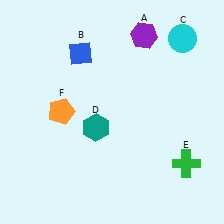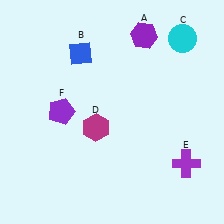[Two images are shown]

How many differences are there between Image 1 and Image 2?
There are 3 differences between the two images.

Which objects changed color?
D changed from teal to magenta. E changed from green to purple. F changed from orange to purple.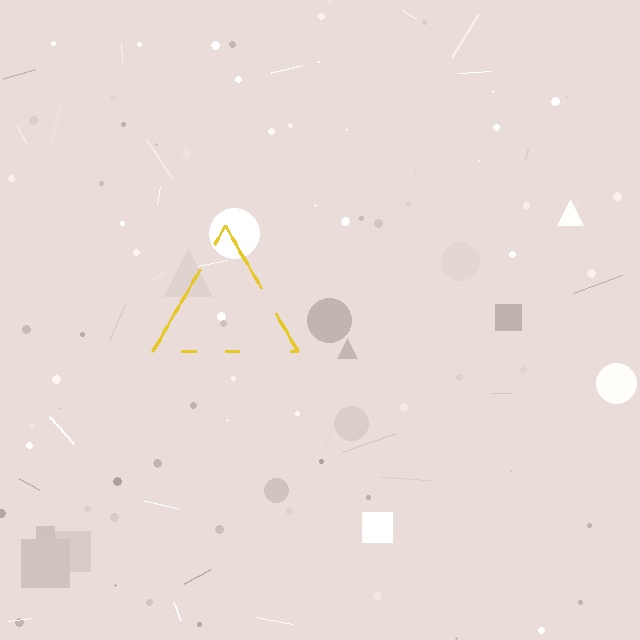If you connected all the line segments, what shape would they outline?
They would outline a triangle.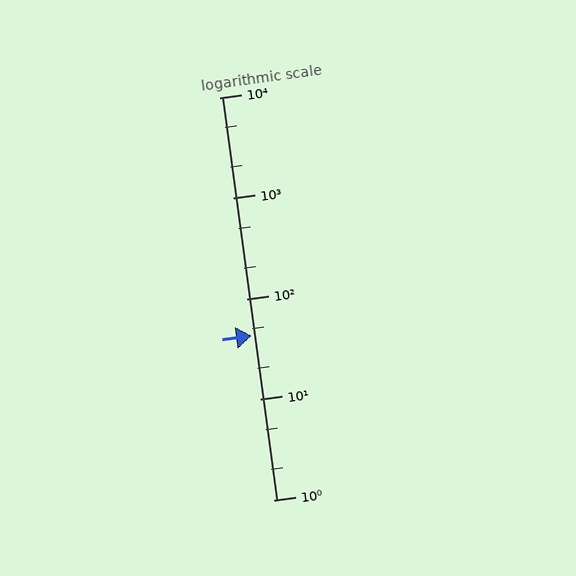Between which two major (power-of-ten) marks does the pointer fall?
The pointer is between 10 and 100.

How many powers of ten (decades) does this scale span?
The scale spans 4 decades, from 1 to 10000.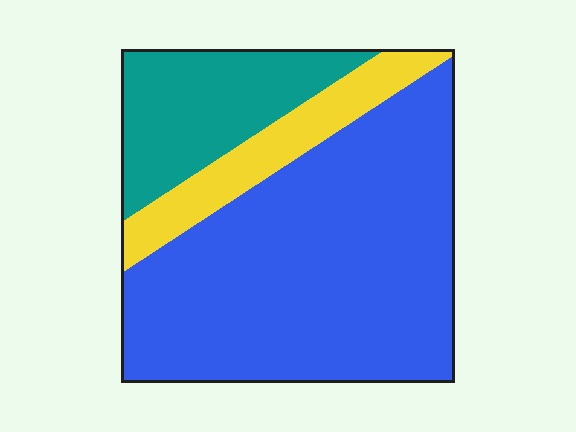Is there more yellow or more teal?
Teal.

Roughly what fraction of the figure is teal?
Teal covers roughly 20% of the figure.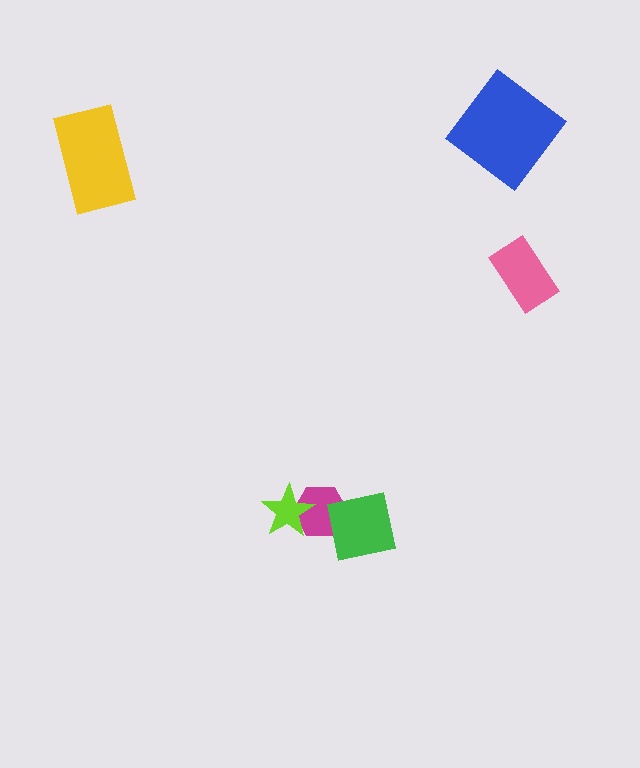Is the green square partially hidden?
No, no other shape covers it.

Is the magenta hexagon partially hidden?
Yes, it is partially covered by another shape.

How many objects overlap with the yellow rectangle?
0 objects overlap with the yellow rectangle.